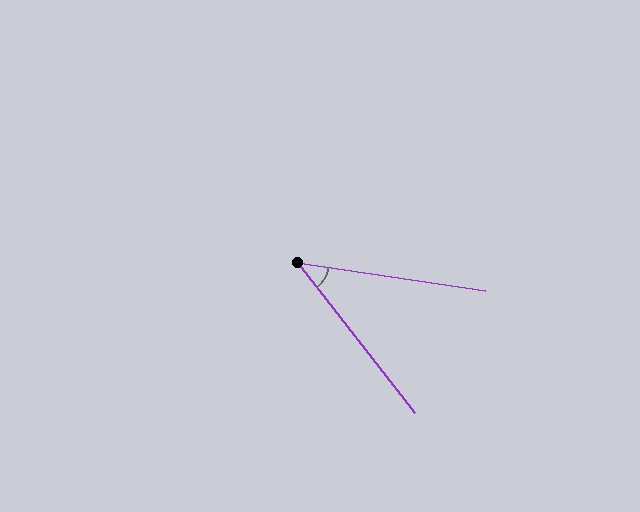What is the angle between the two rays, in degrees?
Approximately 43 degrees.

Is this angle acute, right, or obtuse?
It is acute.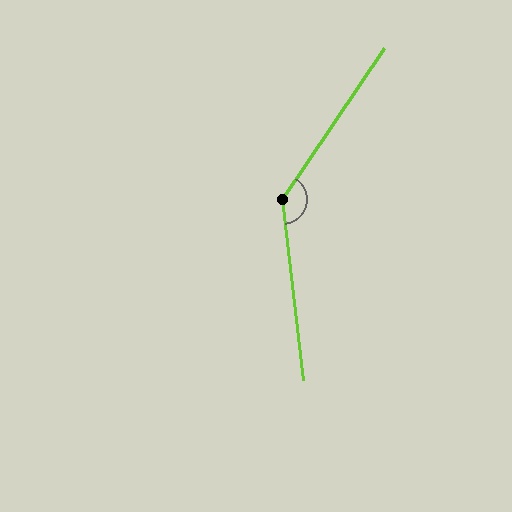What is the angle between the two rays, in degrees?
Approximately 139 degrees.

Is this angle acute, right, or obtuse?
It is obtuse.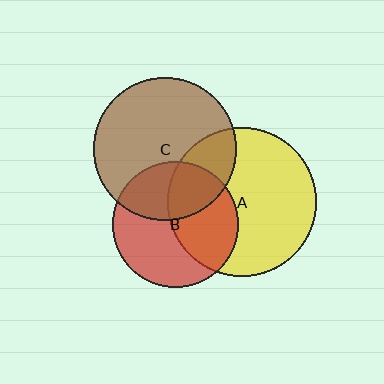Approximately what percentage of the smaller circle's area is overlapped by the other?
Approximately 45%.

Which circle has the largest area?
Circle A (yellow).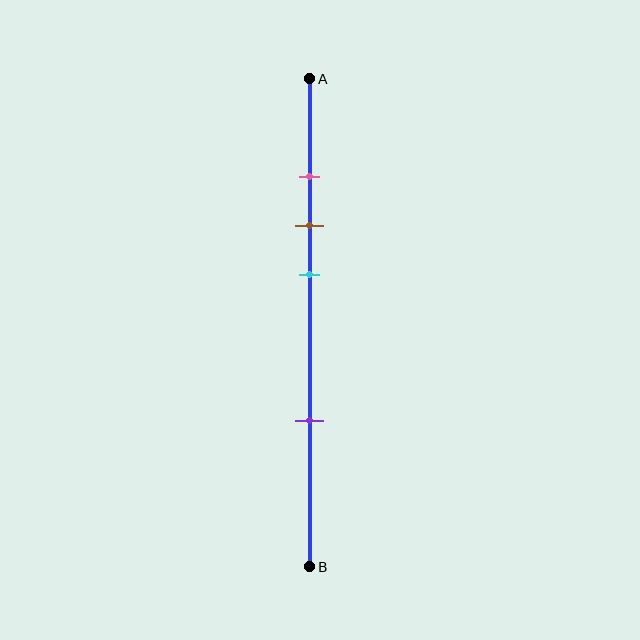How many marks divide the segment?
There are 4 marks dividing the segment.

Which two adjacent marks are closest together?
The pink and brown marks are the closest adjacent pair.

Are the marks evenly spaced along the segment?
No, the marks are not evenly spaced.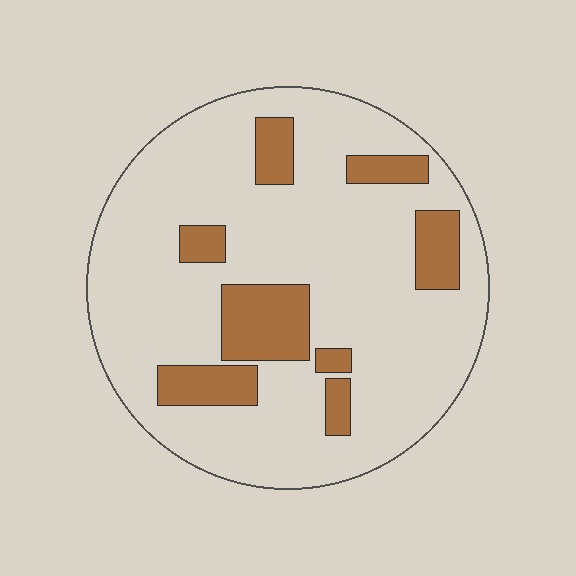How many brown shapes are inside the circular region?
8.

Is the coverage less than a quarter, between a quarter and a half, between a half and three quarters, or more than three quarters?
Less than a quarter.